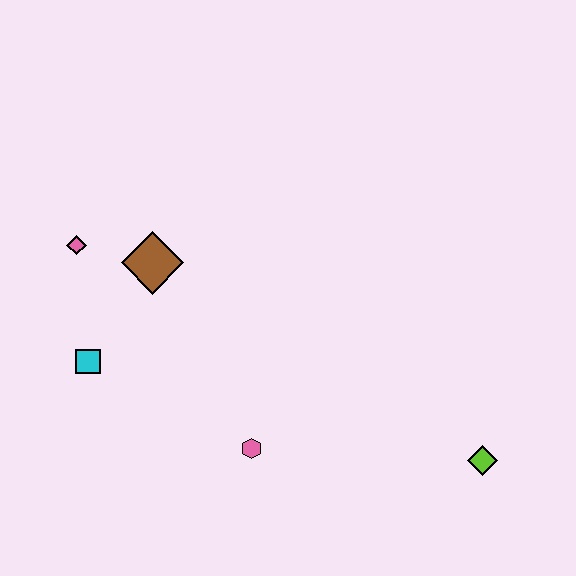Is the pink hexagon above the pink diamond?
No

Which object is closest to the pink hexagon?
The cyan square is closest to the pink hexagon.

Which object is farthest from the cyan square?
The lime diamond is farthest from the cyan square.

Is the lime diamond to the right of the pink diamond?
Yes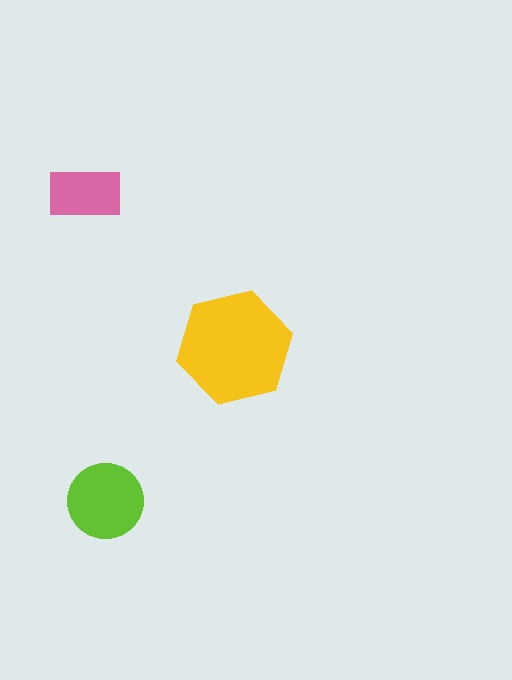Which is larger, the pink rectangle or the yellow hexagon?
The yellow hexagon.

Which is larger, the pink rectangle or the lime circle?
The lime circle.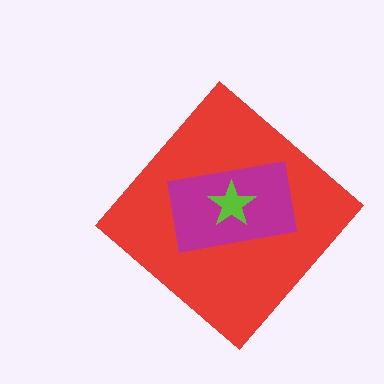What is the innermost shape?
The lime star.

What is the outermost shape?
The red diamond.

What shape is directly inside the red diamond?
The magenta rectangle.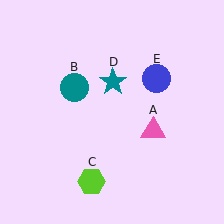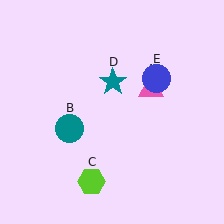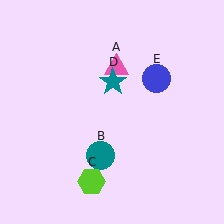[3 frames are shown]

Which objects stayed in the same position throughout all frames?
Lime hexagon (object C) and teal star (object D) and blue circle (object E) remained stationary.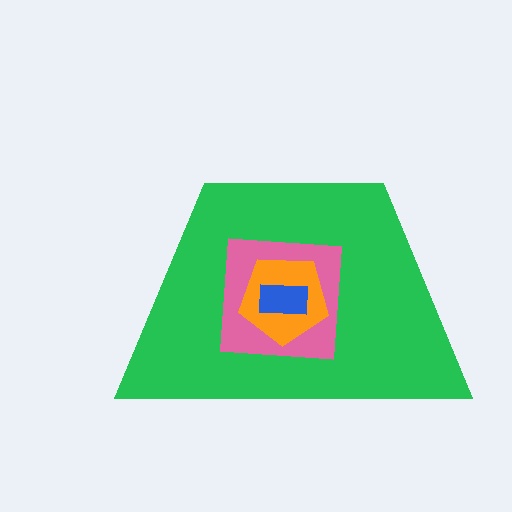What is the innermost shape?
The blue rectangle.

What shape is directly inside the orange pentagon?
The blue rectangle.